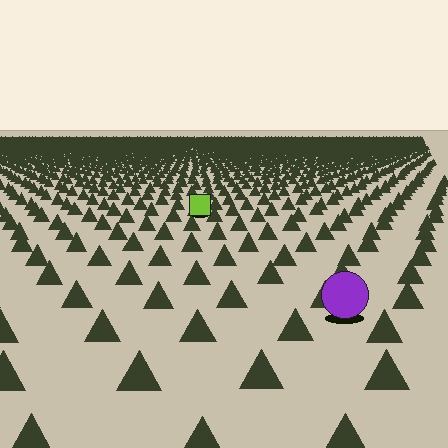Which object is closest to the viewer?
The purple circle is closest. The texture marks near it are larger and more spread out.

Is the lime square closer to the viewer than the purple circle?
No. The purple circle is closer — you can tell from the texture gradient: the ground texture is coarser near it.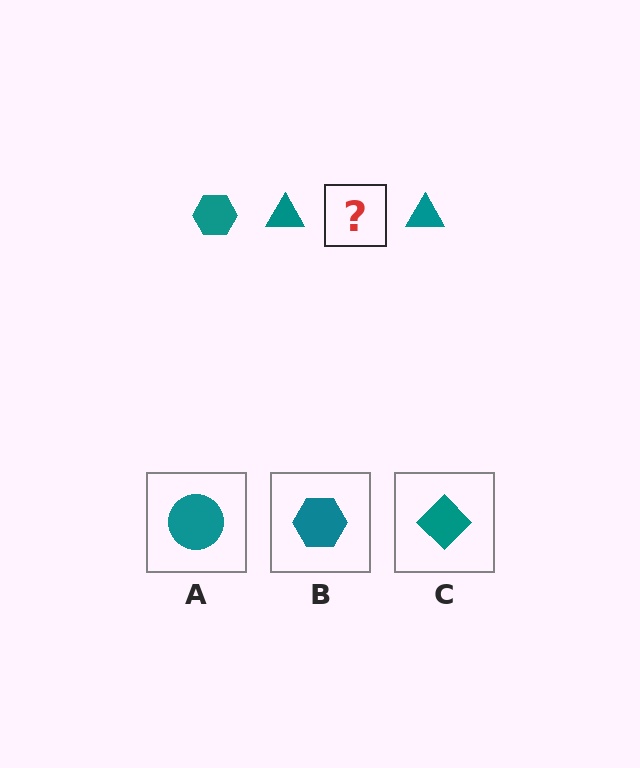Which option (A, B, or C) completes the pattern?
B.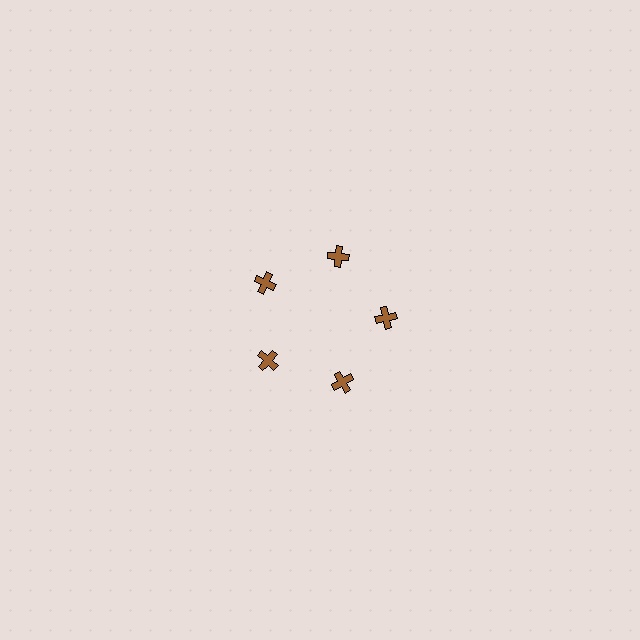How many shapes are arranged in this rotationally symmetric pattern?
There are 5 shapes, arranged in 5 groups of 1.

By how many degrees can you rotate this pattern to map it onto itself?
The pattern maps onto itself every 72 degrees of rotation.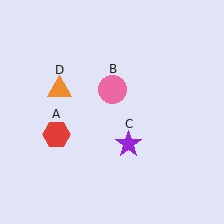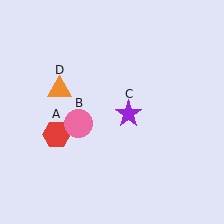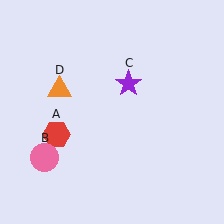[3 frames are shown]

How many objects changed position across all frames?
2 objects changed position: pink circle (object B), purple star (object C).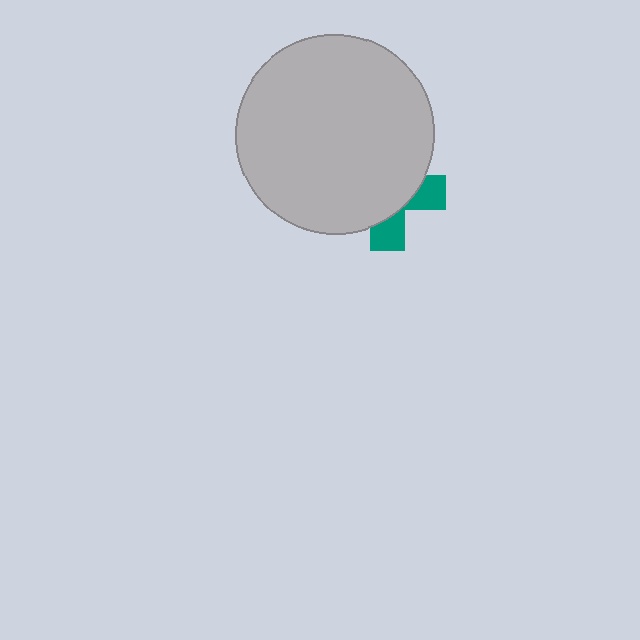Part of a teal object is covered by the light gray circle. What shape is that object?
It is a cross.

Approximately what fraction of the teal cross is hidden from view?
Roughly 69% of the teal cross is hidden behind the light gray circle.